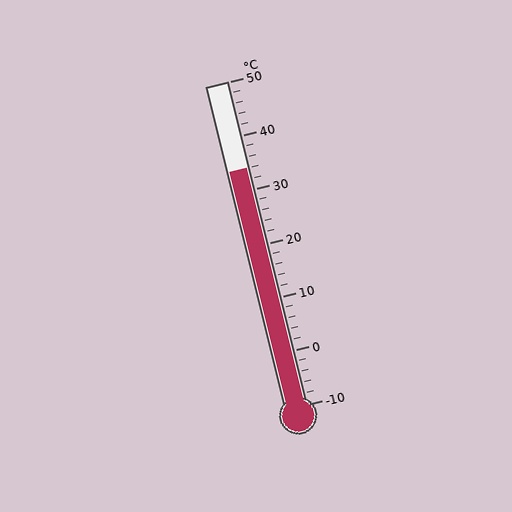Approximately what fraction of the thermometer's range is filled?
The thermometer is filled to approximately 75% of its range.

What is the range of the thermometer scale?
The thermometer scale ranges from -10°C to 50°C.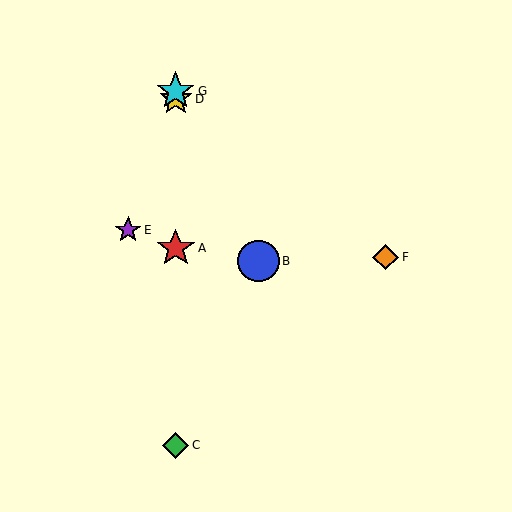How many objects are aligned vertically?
4 objects (A, C, D, G) are aligned vertically.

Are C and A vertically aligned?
Yes, both are at x≈176.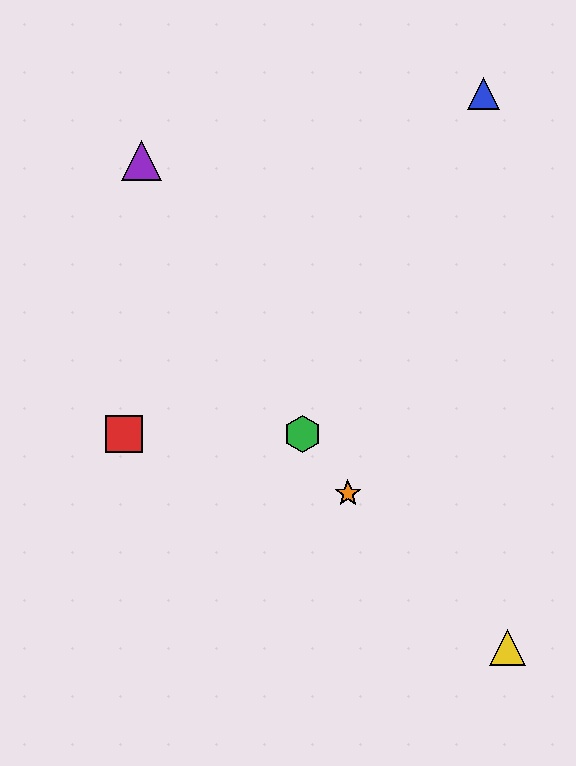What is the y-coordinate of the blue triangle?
The blue triangle is at y≈93.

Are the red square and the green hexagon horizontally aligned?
Yes, both are at y≈434.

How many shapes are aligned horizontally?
2 shapes (the red square, the green hexagon) are aligned horizontally.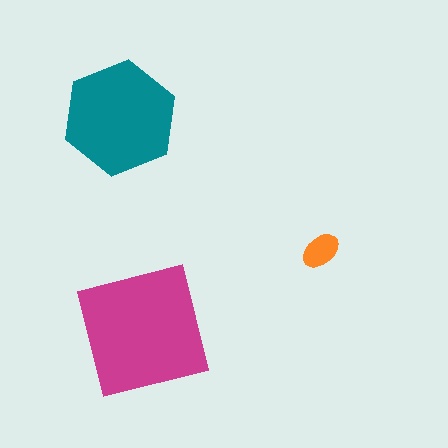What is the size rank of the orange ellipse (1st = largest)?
3rd.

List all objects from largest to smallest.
The magenta square, the teal hexagon, the orange ellipse.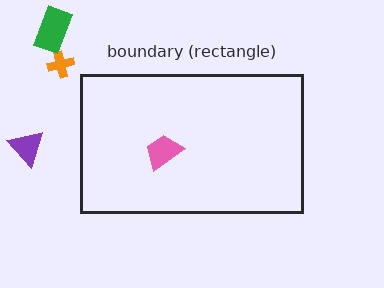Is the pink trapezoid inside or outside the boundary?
Inside.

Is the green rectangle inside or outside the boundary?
Outside.